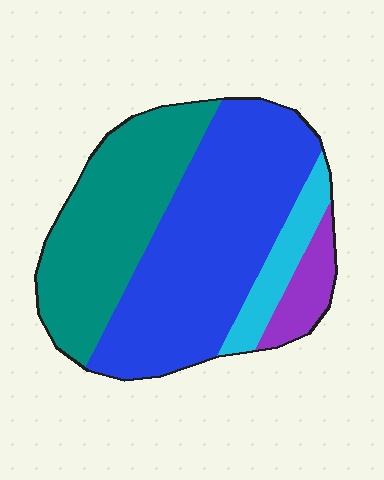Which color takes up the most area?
Blue, at roughly 50%.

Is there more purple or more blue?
Blue.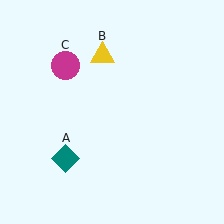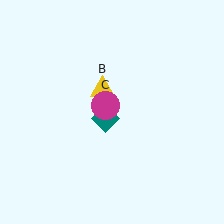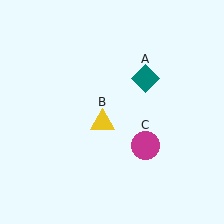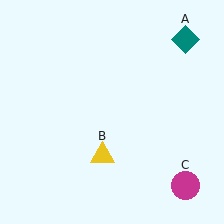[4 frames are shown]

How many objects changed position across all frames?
3 objects changed position: teal diamond (object A), yellow triangle (object B), magenta circle (object C).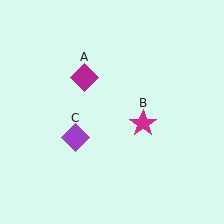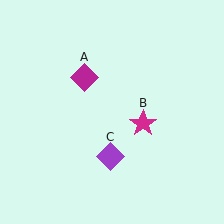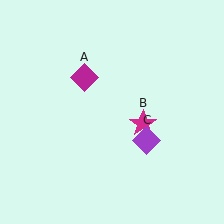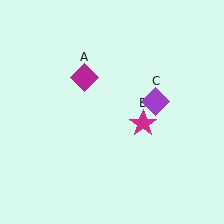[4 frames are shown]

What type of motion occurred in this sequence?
The purple diamond (object C) rotated counterclockwise around the center of the scene.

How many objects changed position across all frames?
1 object changed position: purple diamond (object C).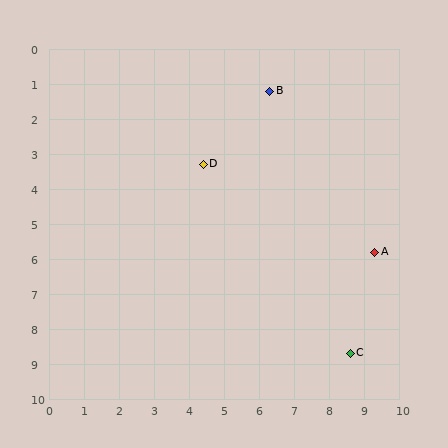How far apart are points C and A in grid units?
Points C and A are about 3.0 grid units apart.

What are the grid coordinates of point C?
Point C is at approximately (8.6, 8.7).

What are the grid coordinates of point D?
Point D is at approximately (4.4, 3.3).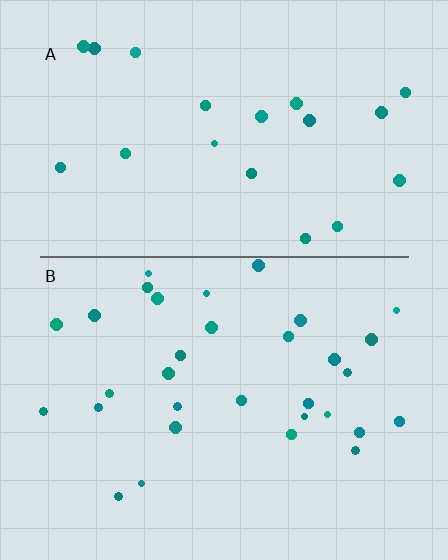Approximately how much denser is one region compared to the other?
Approximately 1.6× — region B over region A.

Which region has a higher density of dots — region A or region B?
B (the bottom).